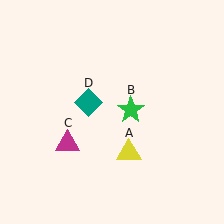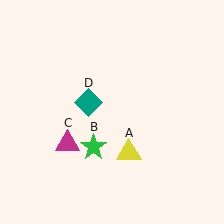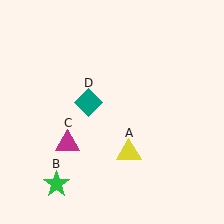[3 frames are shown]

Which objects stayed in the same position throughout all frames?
Yellow triangle (object A) and magenta triangle (object C) and teal diamond (object D) remained stationary.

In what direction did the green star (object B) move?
The green star (object B) moved down and to the left.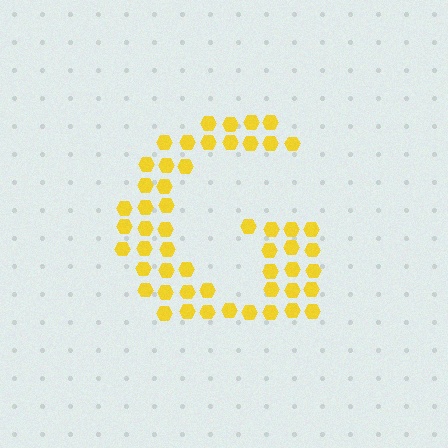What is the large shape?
The large shape is the letter G.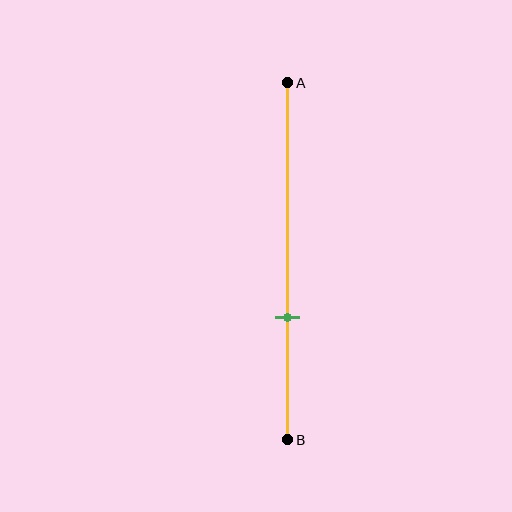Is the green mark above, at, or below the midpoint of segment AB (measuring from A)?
The green mark is below the midpoint of segment AB.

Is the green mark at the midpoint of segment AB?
No, the mark is at about 65% from A, not at the 50% midpoint.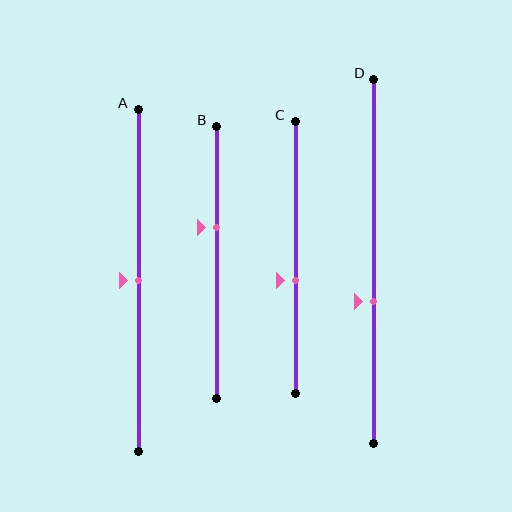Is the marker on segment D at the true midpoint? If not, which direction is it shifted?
No, the marker on segment D is shifted downward by about 11% of the segment length.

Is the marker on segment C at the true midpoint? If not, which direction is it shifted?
No, the marker on segment C is shifted downward by about 8% of the segment length.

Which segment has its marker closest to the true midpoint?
Segment A has its marker closest to the true midpoint.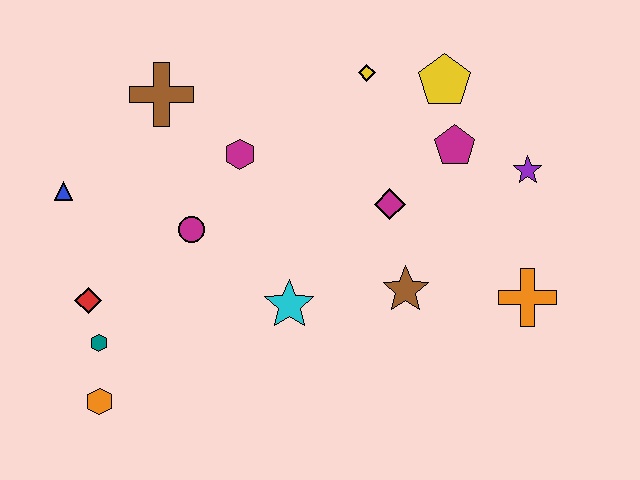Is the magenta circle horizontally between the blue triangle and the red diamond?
No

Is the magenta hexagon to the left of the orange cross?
Yes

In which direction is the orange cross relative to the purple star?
The orange cross is below the purple star.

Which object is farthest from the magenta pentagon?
The orange hexagon is farthest from the magenta pentagon.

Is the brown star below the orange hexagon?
No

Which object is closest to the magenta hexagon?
The magenta circle is closest to the magenta hexagon.